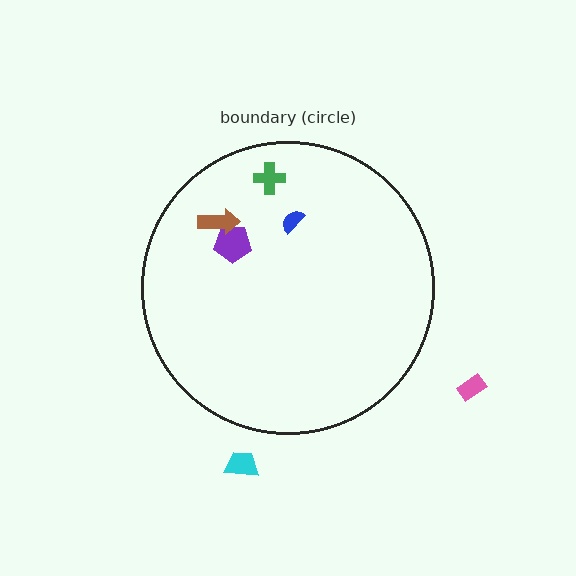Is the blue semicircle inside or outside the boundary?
Inside.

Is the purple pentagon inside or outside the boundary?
Inside.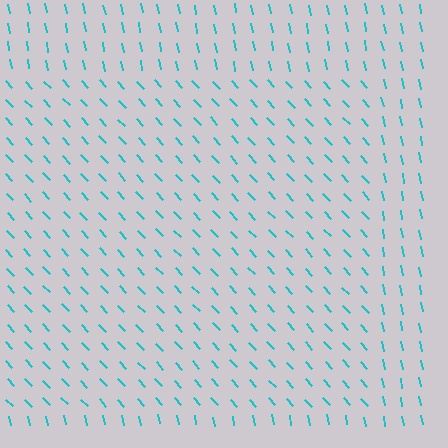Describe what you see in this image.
The image is filled with small cyan line segments. A rectangle region in the image has lines oriented differently from the surrounding lines, creating a visible texture boundary.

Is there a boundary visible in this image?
Yes, there is a texture boundary formed by a change in line orientation.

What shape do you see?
I see a rectangle.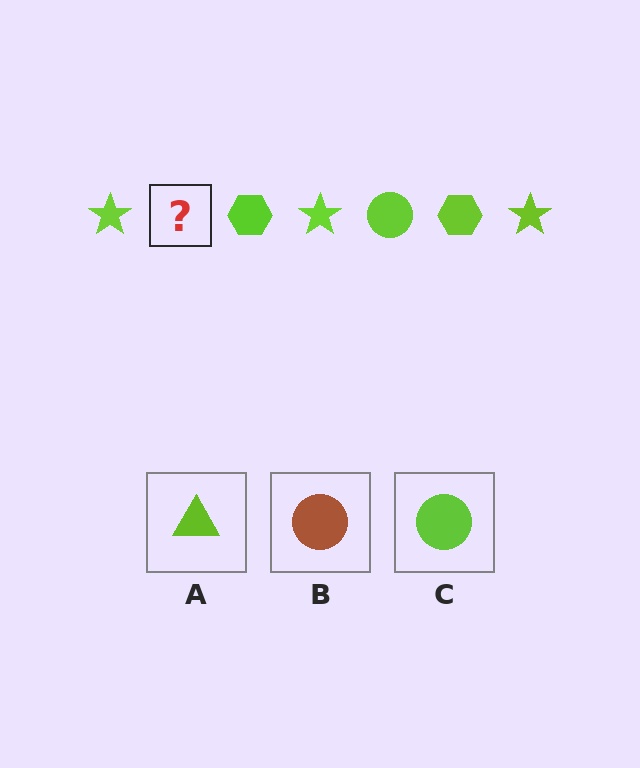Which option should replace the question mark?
Option C.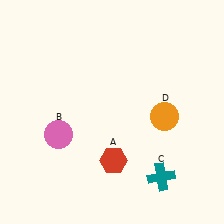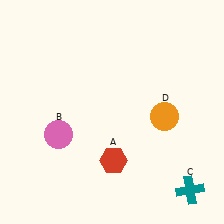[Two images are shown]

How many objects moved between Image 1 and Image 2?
1 object moved between the two images.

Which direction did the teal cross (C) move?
The teal cross (C) moved right.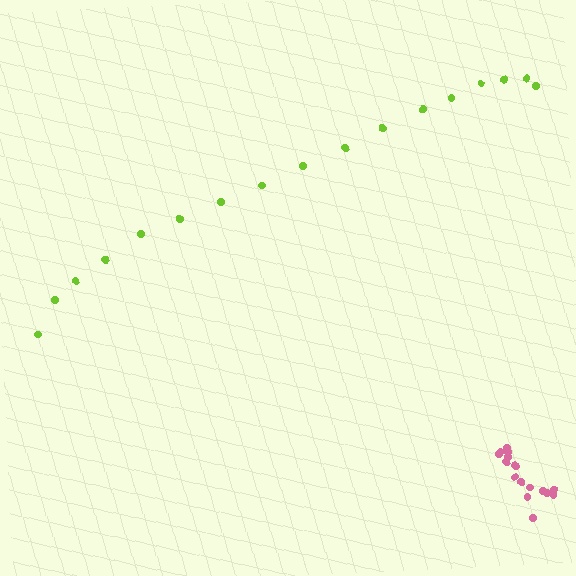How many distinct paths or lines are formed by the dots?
There are 2 distinct paths.